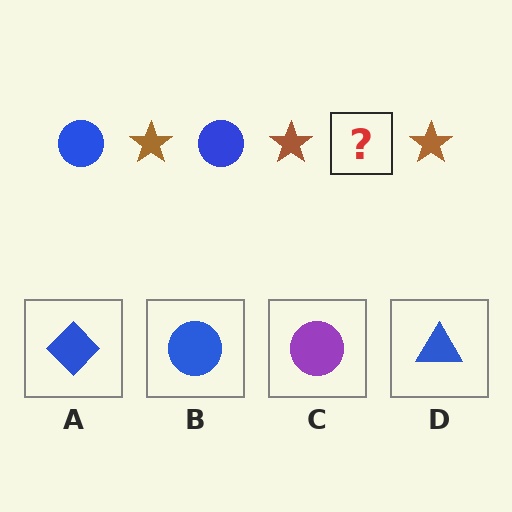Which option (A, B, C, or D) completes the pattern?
B.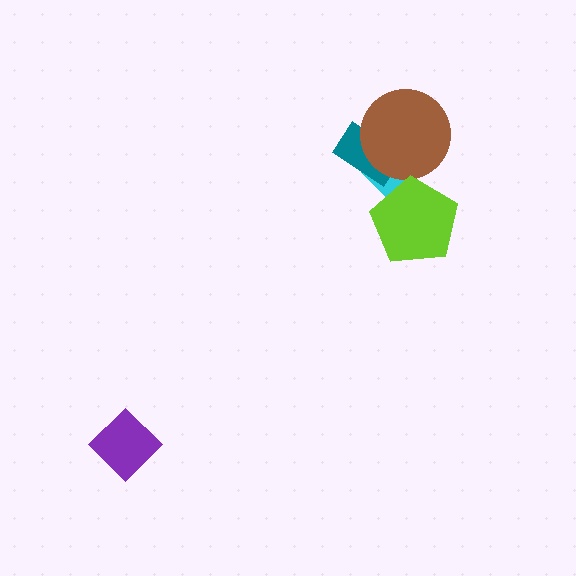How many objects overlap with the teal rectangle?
2 objects overlap with the teal rectangle.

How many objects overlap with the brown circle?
2 objects overlap with the brown circle.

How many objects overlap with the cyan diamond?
3 objects overlap with the cyan diamond.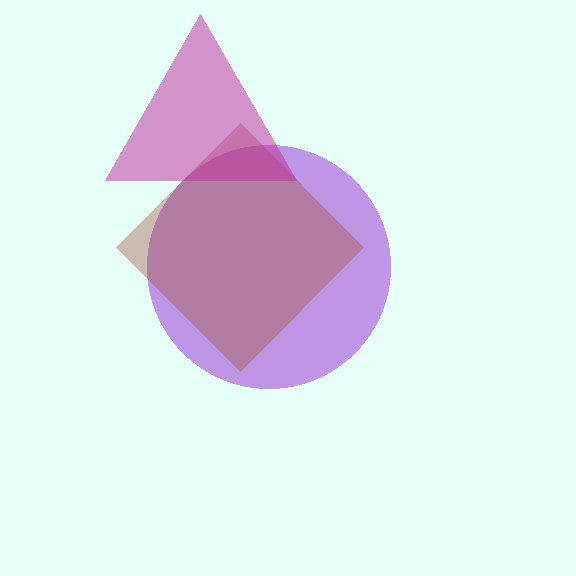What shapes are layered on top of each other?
The layered shapes are: a purple circle, a brown diamond, a magenta triangle.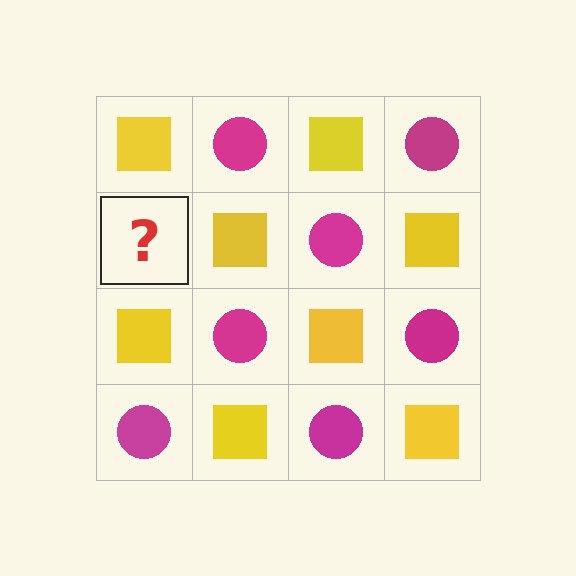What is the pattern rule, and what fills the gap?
The rule is that it alternates yellow square and magenta circle in a checkerboard pattern. The gap should be filled with a magenta circle.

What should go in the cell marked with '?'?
The missing cell should contain a magenta circle.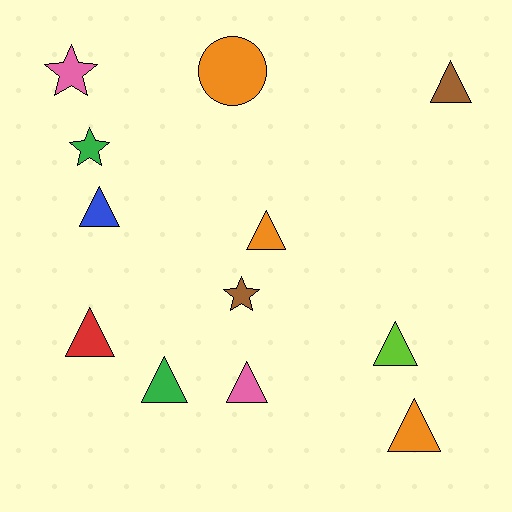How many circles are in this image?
There is 1 circle.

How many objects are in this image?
There are 12 objects.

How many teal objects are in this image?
There are no teal objects.